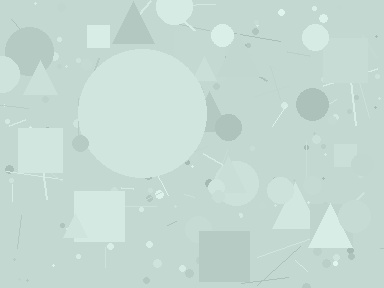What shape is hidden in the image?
A circle is hidden in the image.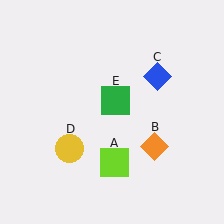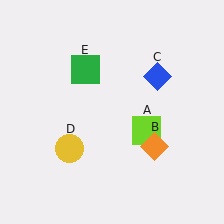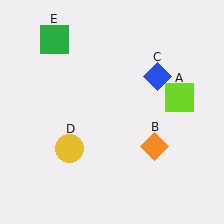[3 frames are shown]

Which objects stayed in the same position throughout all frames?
Orange diamond (object B) and blue diamond (object C) and yellow circle (object D) remained stationary.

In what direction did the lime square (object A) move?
The lime square (object A) moved up and to the right.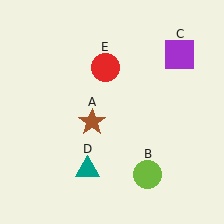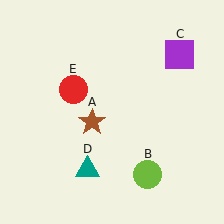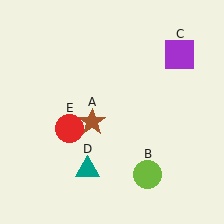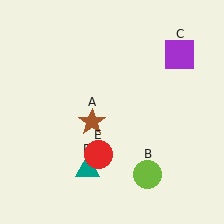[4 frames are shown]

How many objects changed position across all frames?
1 object changed position: red circle (object E).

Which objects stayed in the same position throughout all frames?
Brown star (object A) and lime circle (object B) and purple square (object C) and teal triangle (object D) remained stationary.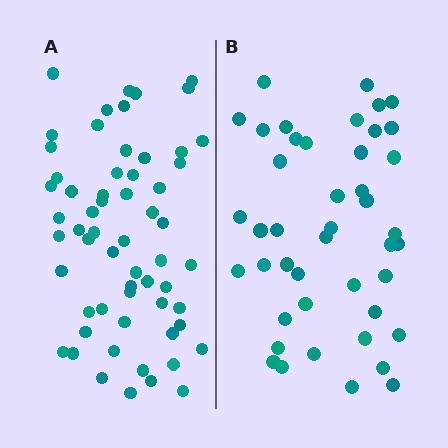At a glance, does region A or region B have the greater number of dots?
Region A (the left region) has more dots.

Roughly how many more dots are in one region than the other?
Region A has approximately 15 more dots than region B.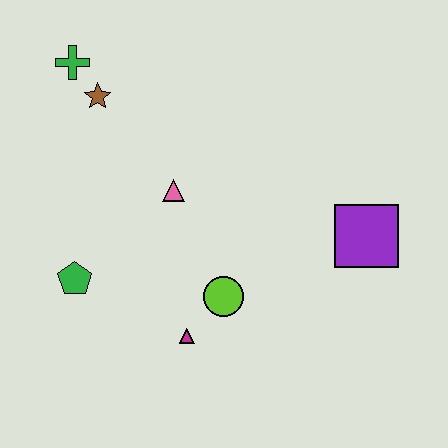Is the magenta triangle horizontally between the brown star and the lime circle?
Yes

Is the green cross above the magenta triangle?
Yes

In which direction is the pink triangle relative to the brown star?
The pink triangle is below the brown star.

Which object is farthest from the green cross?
The purple square is farthest from the green cross.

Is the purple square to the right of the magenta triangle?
Yes